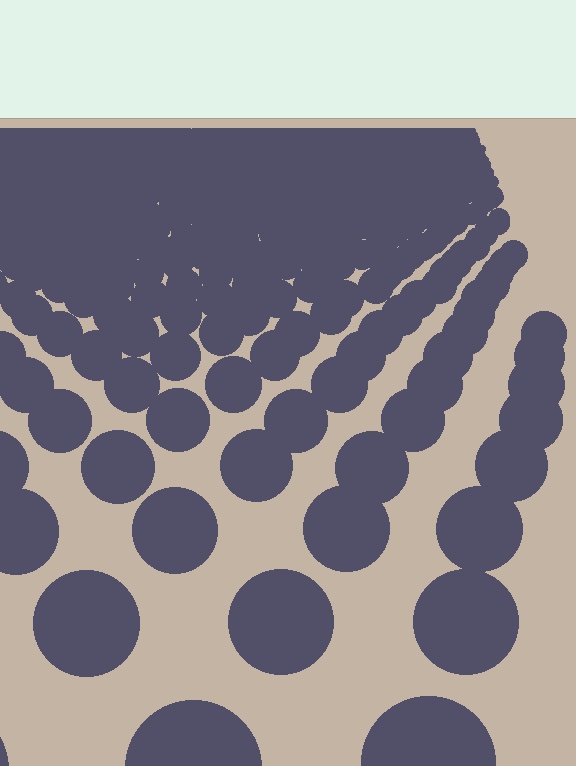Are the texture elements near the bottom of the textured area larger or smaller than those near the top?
Larger. Near the bottom, elements are closer to the viewer and appear at a bigger on-screen size.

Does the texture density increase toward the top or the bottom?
Density increases toward the top.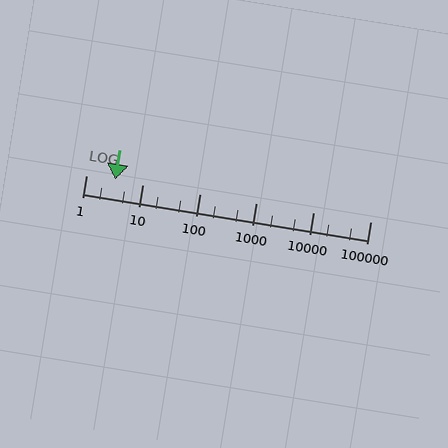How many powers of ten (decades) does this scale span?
The scale spans 5 decades, from 1 to 100000.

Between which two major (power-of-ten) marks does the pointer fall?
The pointer is between 1 and 10.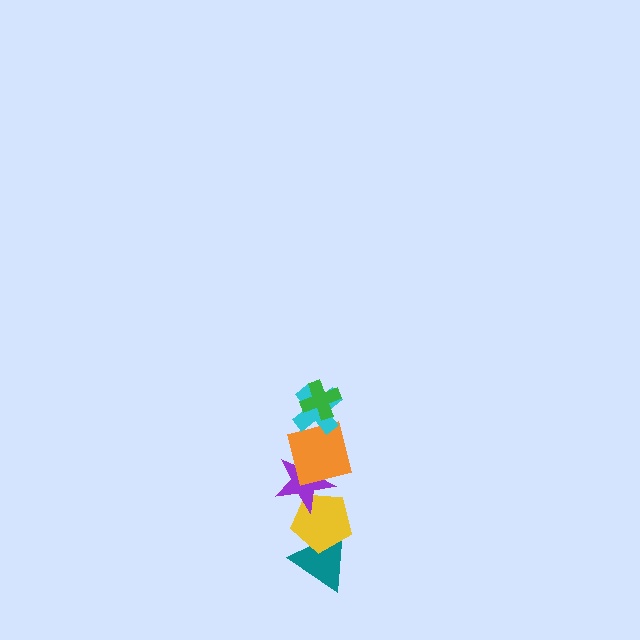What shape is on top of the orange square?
The cyan cross is on top of the orange square.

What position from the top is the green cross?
The green cross is 1st from the top.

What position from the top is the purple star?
The purple star is 4th from the top.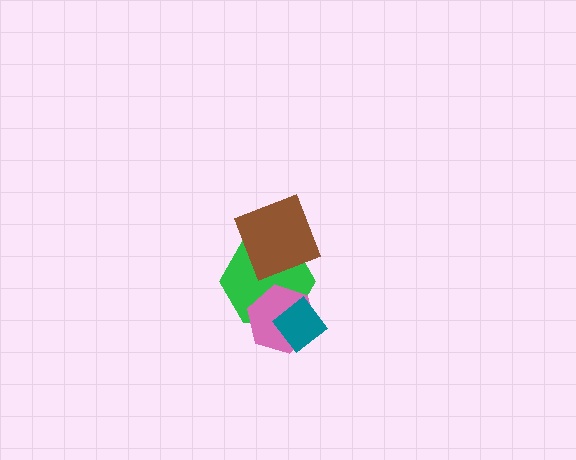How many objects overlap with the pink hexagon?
2 objects overlap with the pink hexagon.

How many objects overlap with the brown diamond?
1 object overlaps with the brown diamond.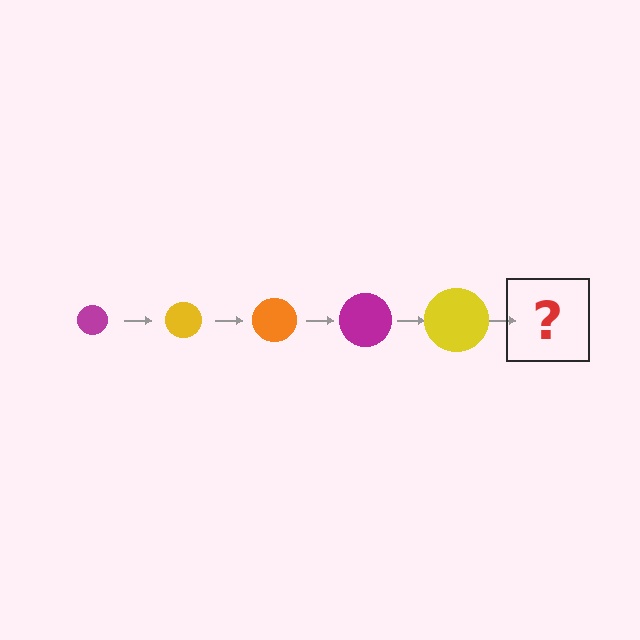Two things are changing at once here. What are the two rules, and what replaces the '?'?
The two rules are that the circle grows larger each step and the color cycles through magenta, yellow, and orange. The '?' should be an orange circle, larger than the previous one.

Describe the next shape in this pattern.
It should be an orange circle, larger than the previous one.